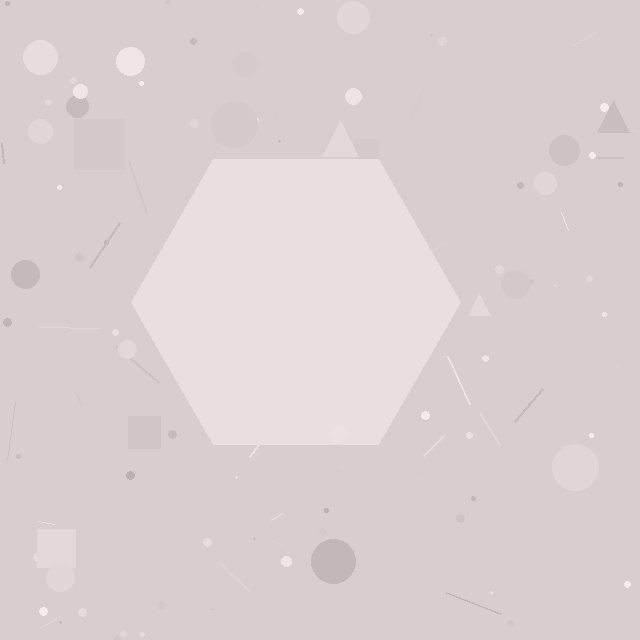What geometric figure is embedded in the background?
A hexagon is embedded in the background.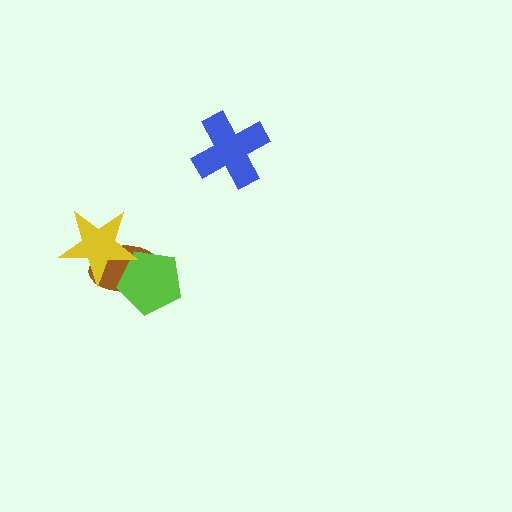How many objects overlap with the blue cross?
0 objects overlap with the blue cross.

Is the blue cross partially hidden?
No, no other shape covers it.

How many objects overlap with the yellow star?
2 objects overlap with the yellow star.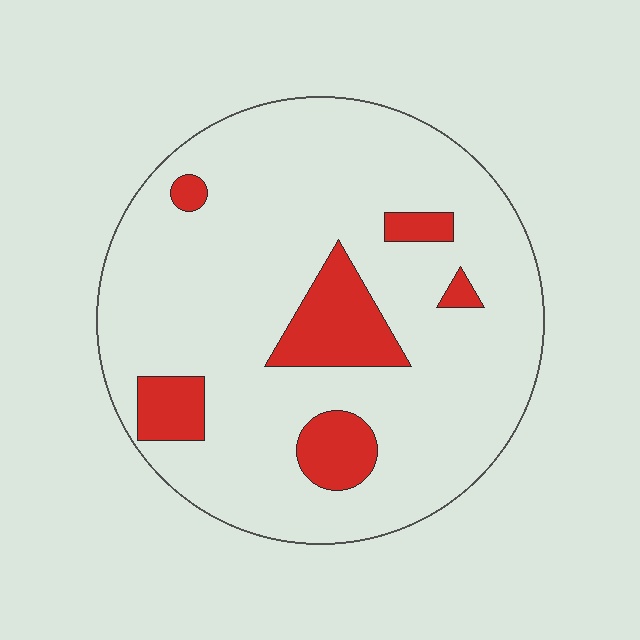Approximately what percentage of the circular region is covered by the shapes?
Approximately 15%.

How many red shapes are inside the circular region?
6.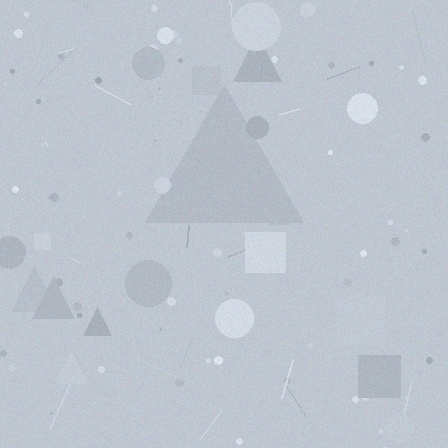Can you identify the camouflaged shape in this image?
The camouflaged shape is a triangle.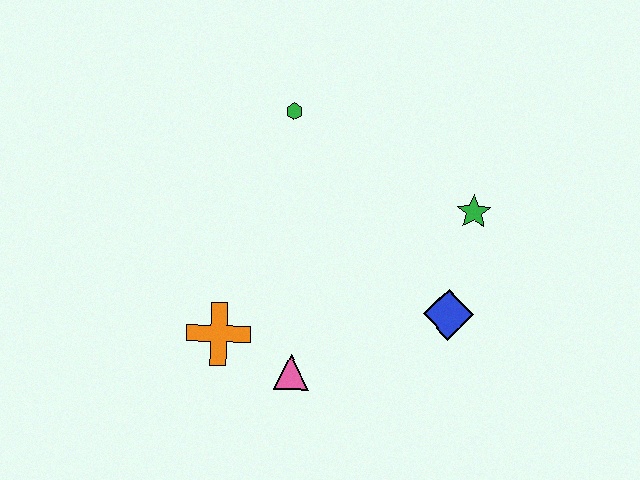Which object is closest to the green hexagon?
The green star is closest to the green hexagon.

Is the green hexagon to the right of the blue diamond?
No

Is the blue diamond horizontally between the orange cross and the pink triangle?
No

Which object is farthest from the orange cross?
The green star is farthest from the orange cross.